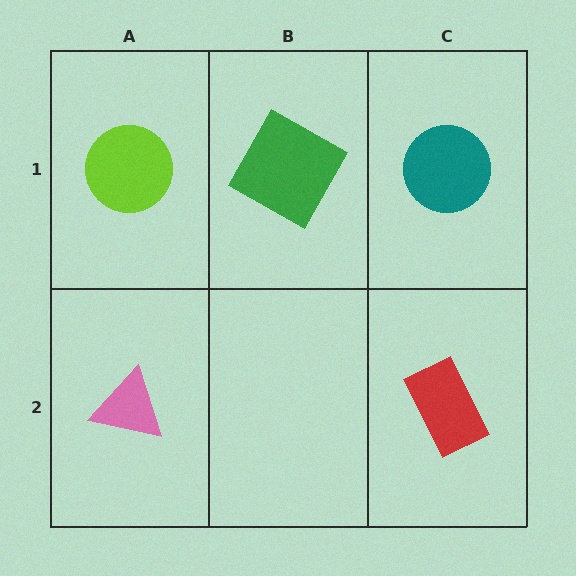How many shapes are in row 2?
2 shapes.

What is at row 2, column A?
A pink triangle.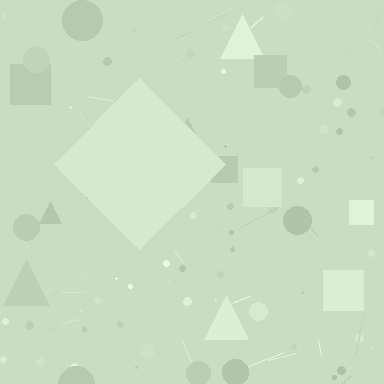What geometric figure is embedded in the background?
A diamond is embedded in the background.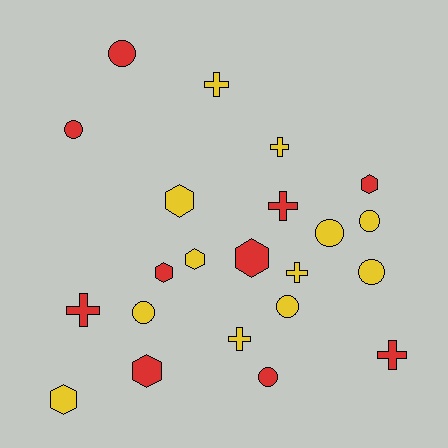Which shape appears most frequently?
Circle, with 8 objects.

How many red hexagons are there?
There are 4 red hexagons.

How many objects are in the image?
There are 22 objects.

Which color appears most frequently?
Yellow, with 12 objects.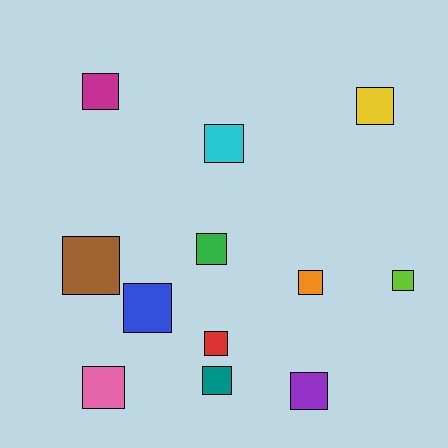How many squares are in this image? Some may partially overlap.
There are 12 squares.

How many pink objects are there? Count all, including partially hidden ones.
There is 1 pink object.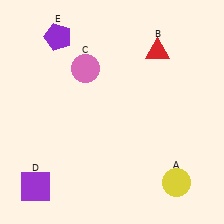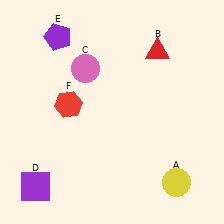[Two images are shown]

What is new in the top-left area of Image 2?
A red hexagon (F) was added in the top-left area of Image 2.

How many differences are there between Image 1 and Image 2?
There is 1 difference between the two images.